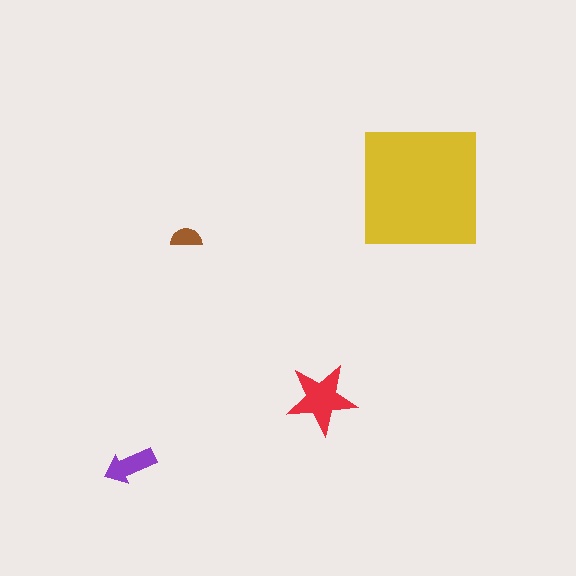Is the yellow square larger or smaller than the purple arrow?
Larger.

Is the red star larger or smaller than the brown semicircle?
Larger.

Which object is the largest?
The yellow square.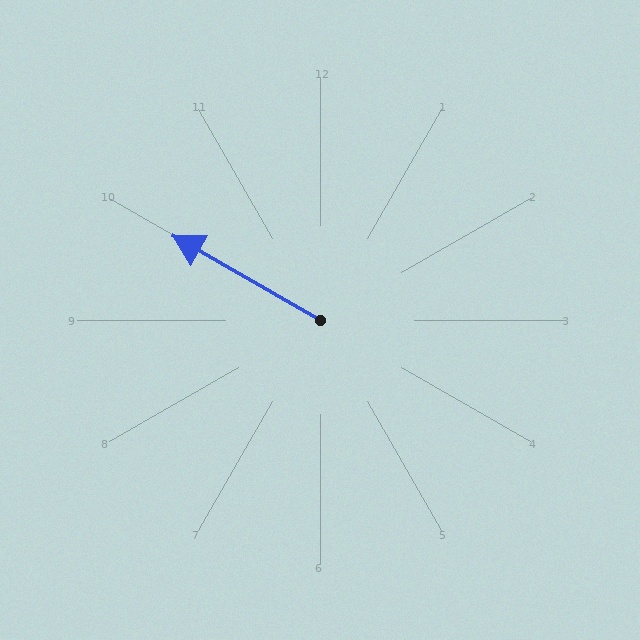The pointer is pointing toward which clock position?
Roughly 10 o'clock.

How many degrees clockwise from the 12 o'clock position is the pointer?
Approximately 300 degrees.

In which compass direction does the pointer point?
Northwest.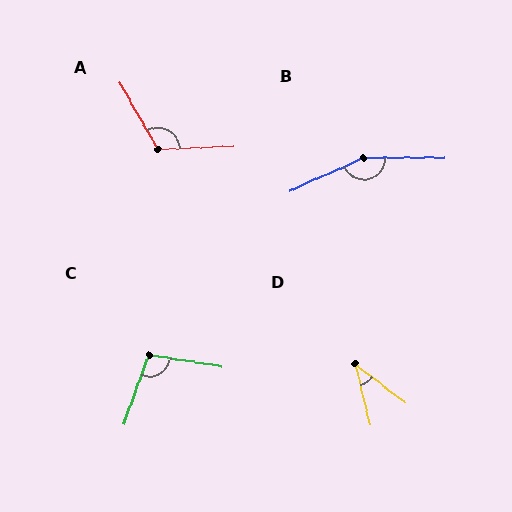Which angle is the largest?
B, at approximately 156 degrees.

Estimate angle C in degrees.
Approximately 101 degrees.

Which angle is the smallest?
D, at approximately 38 degrees.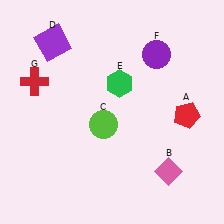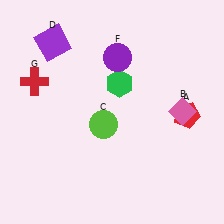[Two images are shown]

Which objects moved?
The objects that moved are: the pink diamond (B), the purple circle (F).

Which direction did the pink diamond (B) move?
The pink diamond (B) moved up.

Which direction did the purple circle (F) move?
The purple circle (F) moved left.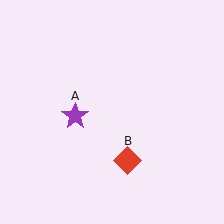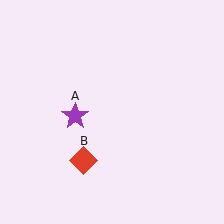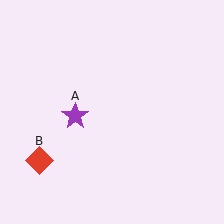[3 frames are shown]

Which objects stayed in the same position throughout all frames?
Purple star (object A) remained stationary.